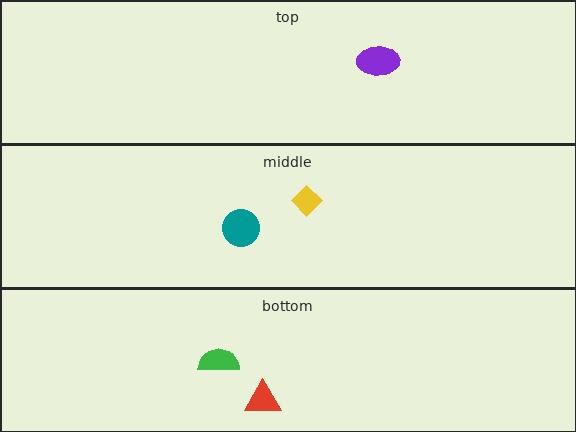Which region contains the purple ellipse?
The top region.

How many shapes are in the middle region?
2.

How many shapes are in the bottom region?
2.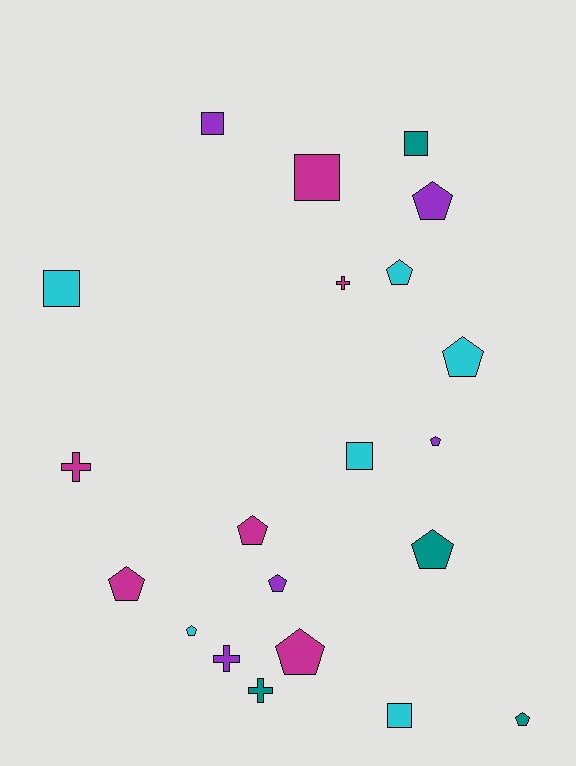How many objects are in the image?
There are 21 objects.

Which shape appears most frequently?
Pentagon, with 11 objects.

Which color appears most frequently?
Cyan, with 6 objects.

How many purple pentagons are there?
There are 3 purple pentagons.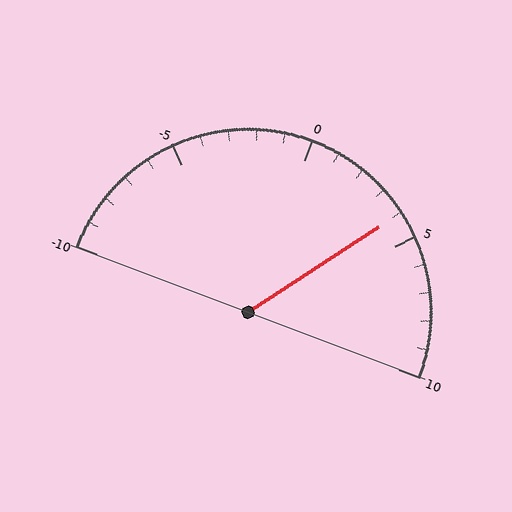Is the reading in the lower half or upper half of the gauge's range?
The reading is in the upper half of the range (-10 to 10).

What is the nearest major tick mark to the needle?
The nearest major tick mark is 5.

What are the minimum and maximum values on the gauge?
The gauge ranges from -10 to 10.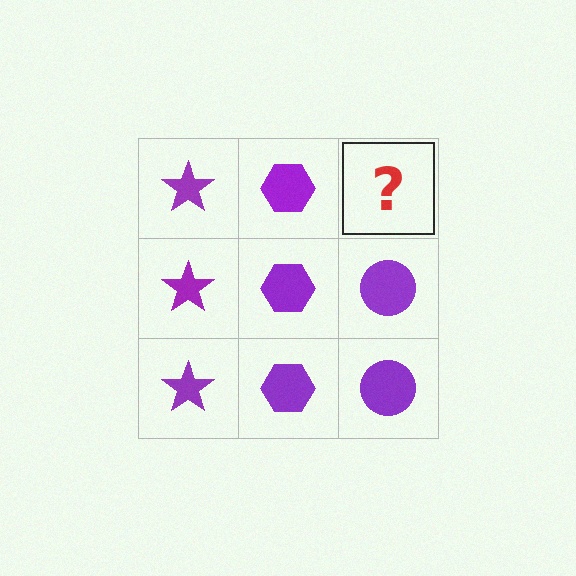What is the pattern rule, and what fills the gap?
The rule is that each column has a consistent shape. The gap should be filled with a purple circle.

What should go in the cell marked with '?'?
The missing cell should contain a purple circle.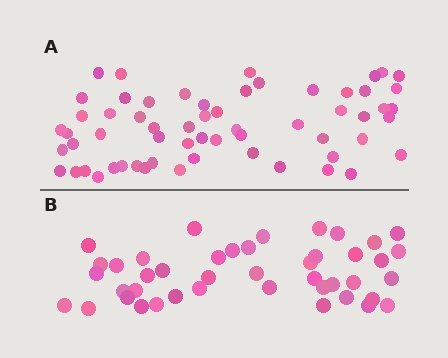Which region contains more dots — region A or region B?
Region A (the top region) has more dots.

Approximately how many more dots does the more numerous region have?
Region A has approximately 15 more dots than region B.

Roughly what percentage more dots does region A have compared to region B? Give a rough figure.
About 40% more.